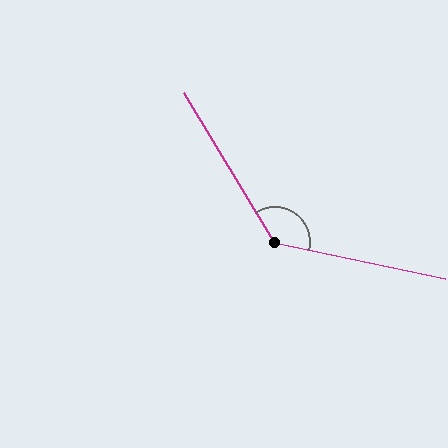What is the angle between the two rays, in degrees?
Approximately 133 degrees.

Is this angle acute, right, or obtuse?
It is obtuse.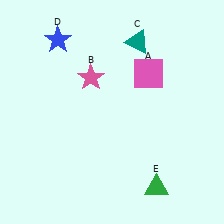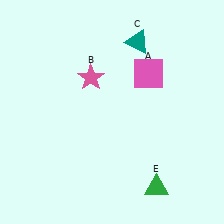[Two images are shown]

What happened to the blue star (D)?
The blue star (D) was removed in Image 2. It was in the top-left area of Image 1.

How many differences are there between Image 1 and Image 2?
There is 1 difference between the two images.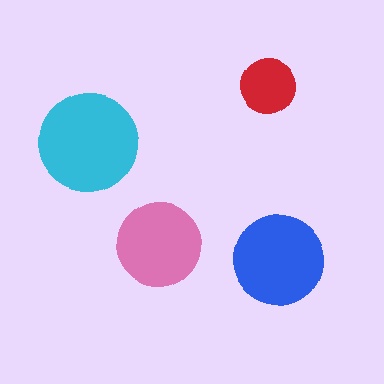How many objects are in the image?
There are 4 objects in the image.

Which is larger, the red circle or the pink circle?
The pink one.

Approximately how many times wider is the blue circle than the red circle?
About 1.5 times wider.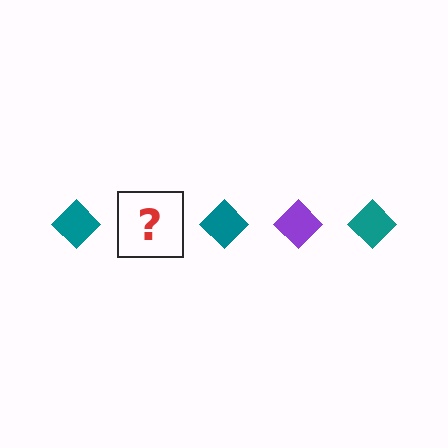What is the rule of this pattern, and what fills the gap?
The rule is that the pattern cycles through teal, purple diamonds. The gap should be filled with a purple diamond.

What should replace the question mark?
The question mark should be replaced with a purple diamond.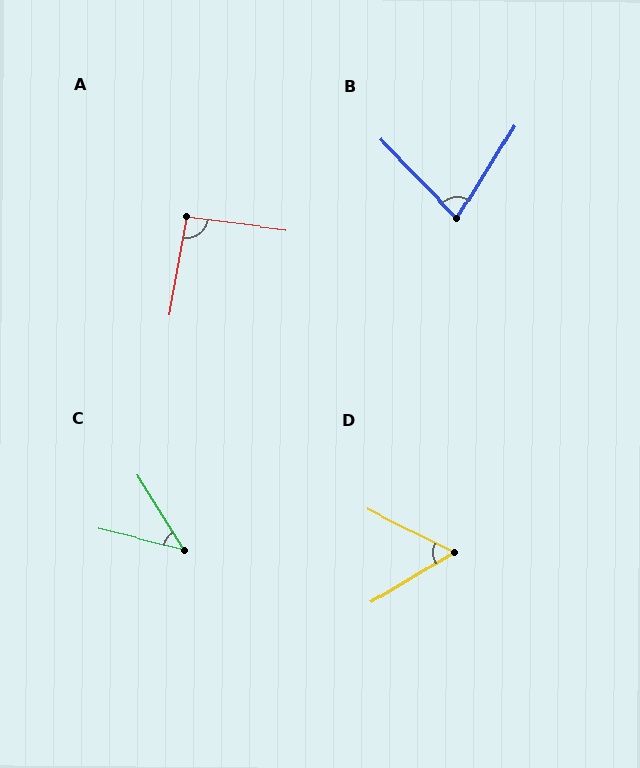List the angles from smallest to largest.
C (44°), D (58°), B (76°), A (93°).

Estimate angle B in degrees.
Approximately 76 degrees.